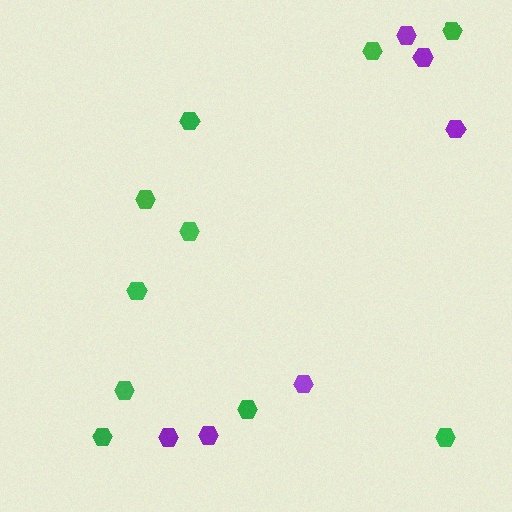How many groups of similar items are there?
There are 2 groups: one group of green hexagons (10) and one group of purple hexagons (6).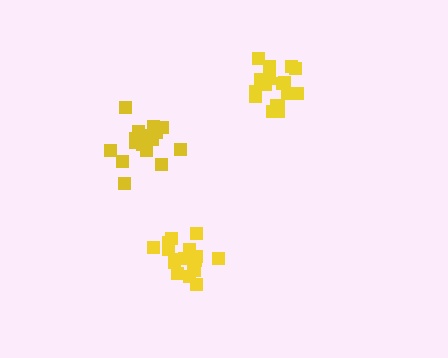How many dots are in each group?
Group 1: 17 dots, Group 2: 18 dots, Group 3: 17 dots (52 total).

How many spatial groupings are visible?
There are 3 spatial groupings.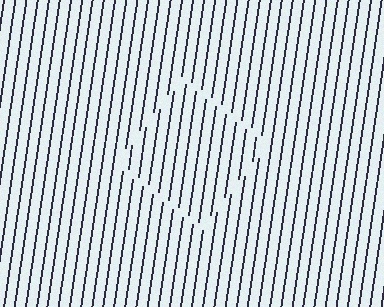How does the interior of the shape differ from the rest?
The interior of the shape contains the same grating, shifted by half a period — the contour is defined by the phase discontinuity where line-ends from the inner and outer gratings abut.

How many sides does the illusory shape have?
4 sides — the line-ends trace a square.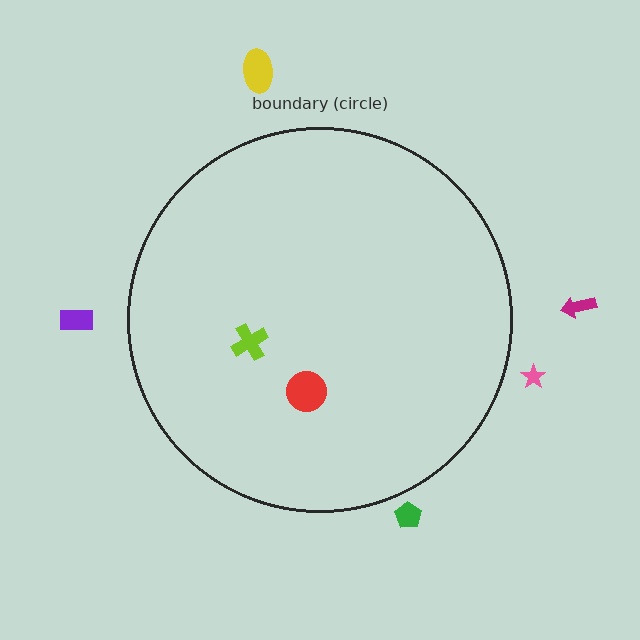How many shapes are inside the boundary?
2 inside, 5 outside.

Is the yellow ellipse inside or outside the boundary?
Outside.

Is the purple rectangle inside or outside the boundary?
Outside.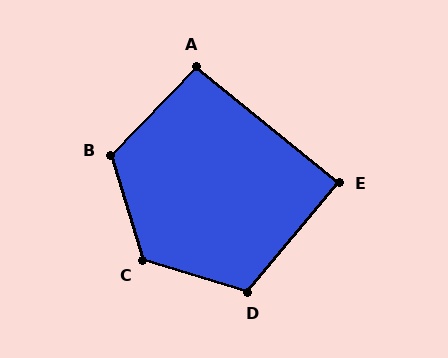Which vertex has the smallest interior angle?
E, at approximately 89 degrees.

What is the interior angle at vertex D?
Approximately 113 degrees (obtuse).